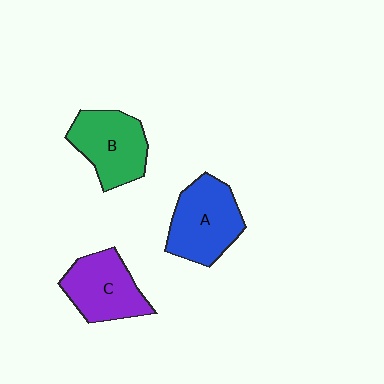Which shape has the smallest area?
Shape C (purple).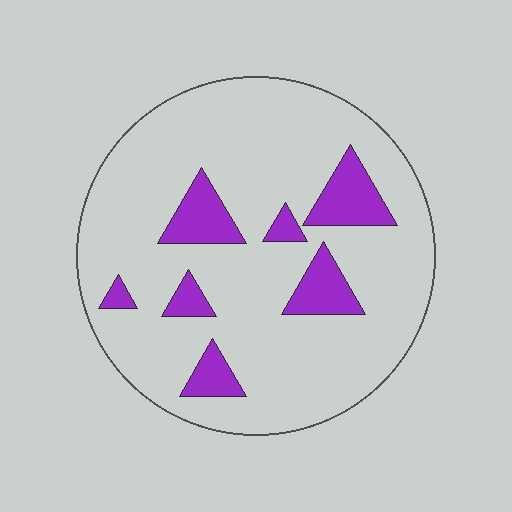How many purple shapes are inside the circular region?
7.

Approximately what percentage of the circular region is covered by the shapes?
Approximately 15%.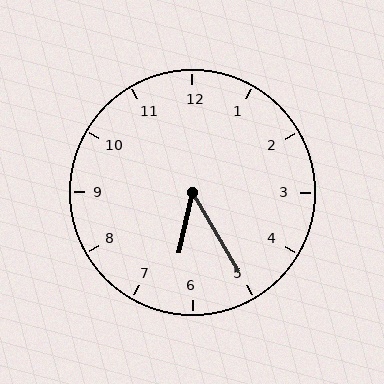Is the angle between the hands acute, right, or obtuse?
It is acute.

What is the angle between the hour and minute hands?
Approximately 42 degrees.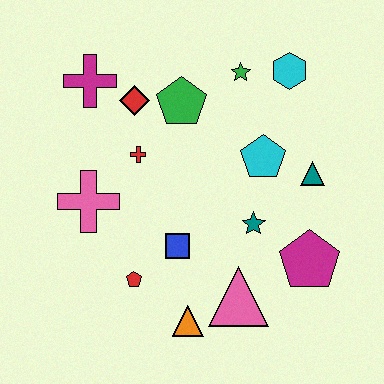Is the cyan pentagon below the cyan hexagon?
Yes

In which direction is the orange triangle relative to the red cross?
The orange triangle is below the red cross.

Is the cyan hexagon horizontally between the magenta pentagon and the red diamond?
Yes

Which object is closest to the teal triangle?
The cyan pentagon is closest to the teal triangle.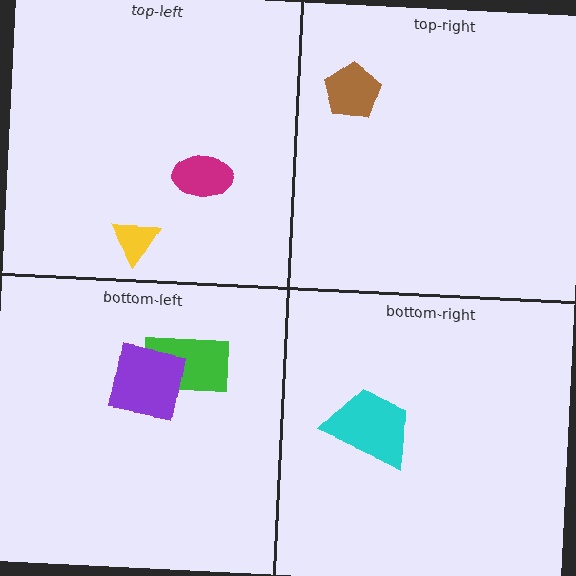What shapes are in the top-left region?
The magenta ellipse, the yellow triangle.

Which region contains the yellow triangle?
The top-left region.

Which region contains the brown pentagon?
The top-right region.